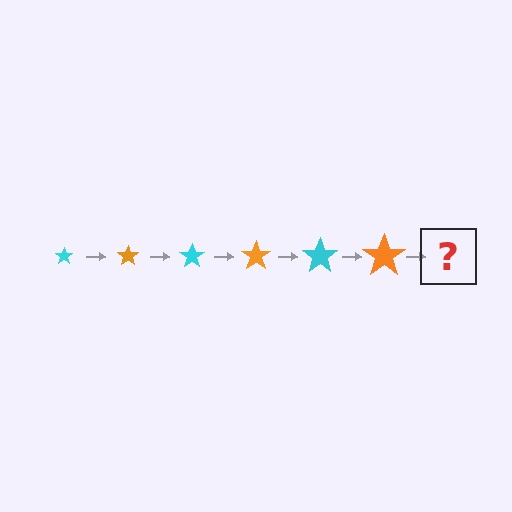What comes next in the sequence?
The next element should be a cyan star, larger than the previous one.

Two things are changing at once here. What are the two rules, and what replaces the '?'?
The two rules are that the star grows larger each step and the color cycles through cyan and orange. The '?' should be a cyan star, larger than the previous one.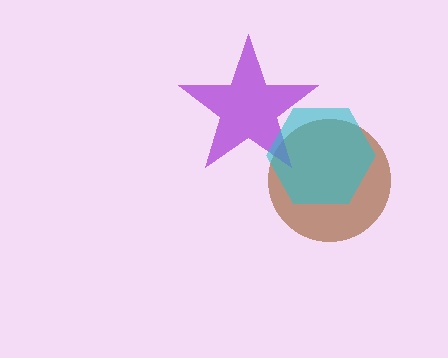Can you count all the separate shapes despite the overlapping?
Yes, there are 3 separate shapes.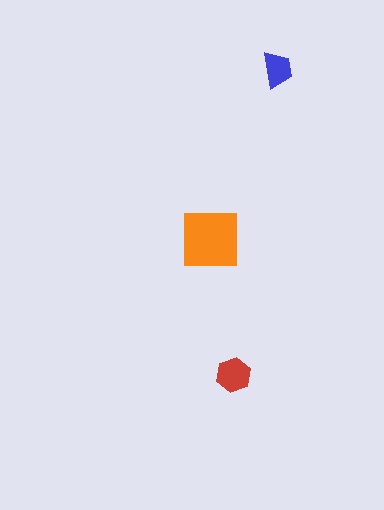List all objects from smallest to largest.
The blue trapezoid, the red hexagon, the orange square.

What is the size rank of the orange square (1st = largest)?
1st.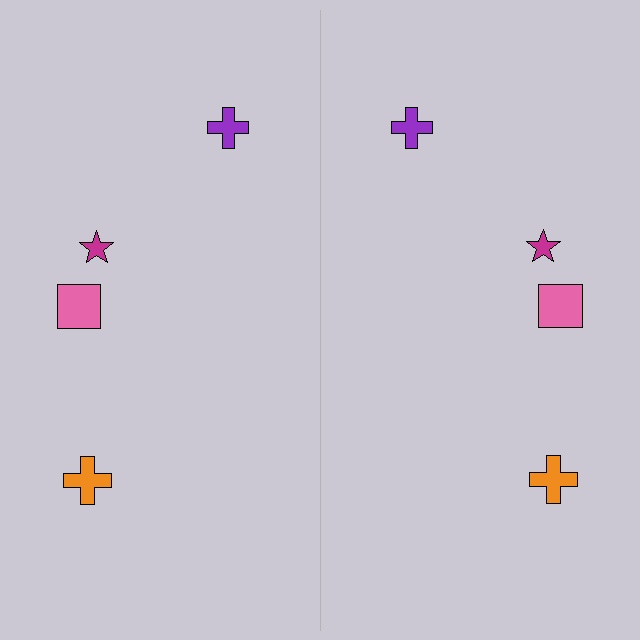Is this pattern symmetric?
Yes, this pattern has bilateral (reflection) symmetry.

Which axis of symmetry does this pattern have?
The pattern has a vertical axis of symmetry running through the center of the image.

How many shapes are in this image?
There are 8 shapes in this image.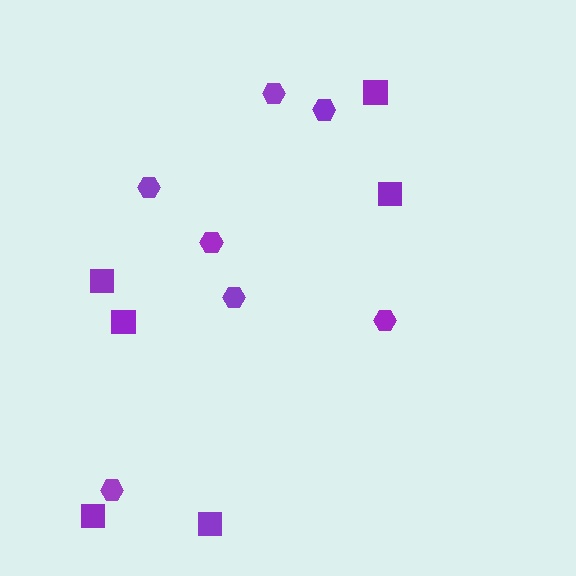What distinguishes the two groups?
There are 2 groups: one group of squares (6) and one group of hexagons (7).